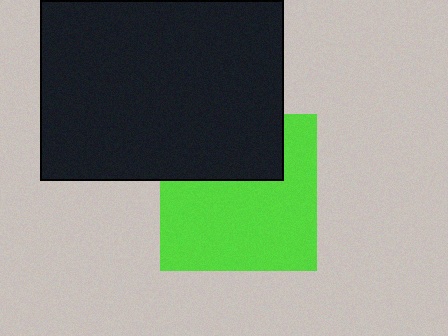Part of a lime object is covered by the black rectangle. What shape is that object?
It is a square.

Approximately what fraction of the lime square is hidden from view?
Roughly 34% of the lime square is hidden behind the black rectangle.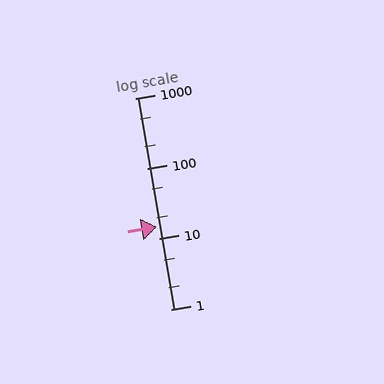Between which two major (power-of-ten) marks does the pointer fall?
The pointer is between 10 and 100.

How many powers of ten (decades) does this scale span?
The scale spans 3 decades, from 1 to 1000.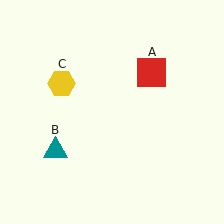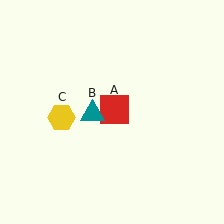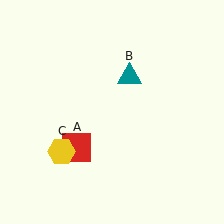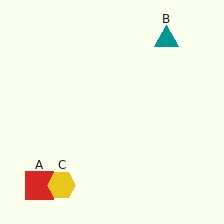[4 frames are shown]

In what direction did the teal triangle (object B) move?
The teal triangle (object B) moved up and to the right.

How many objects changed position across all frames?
3 objects changed position: red square (object A), teal triangle (object B), yellow hexagon (object C).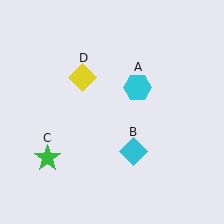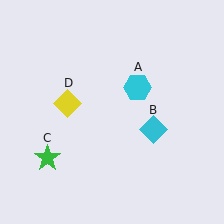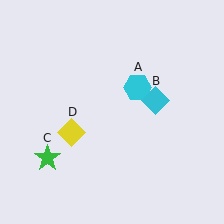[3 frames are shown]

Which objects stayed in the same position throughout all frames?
Cyan hexagon (object A) and green star (object C) remained stationary.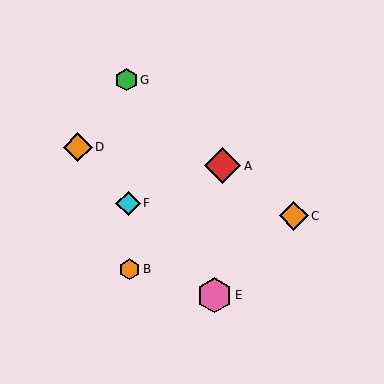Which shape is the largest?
The red diamond (labeled A) is the largest.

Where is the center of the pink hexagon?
The center of the pink hexagon is at (214, 295).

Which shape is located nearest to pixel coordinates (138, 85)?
The green hexagon (labeled G) at (126, 80) is nearest to that location.